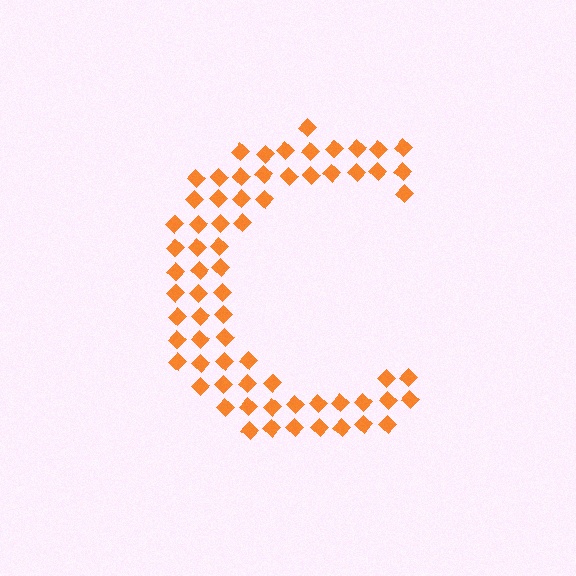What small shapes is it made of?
It is made of small diamonds.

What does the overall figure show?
The overall figure shows the letter C.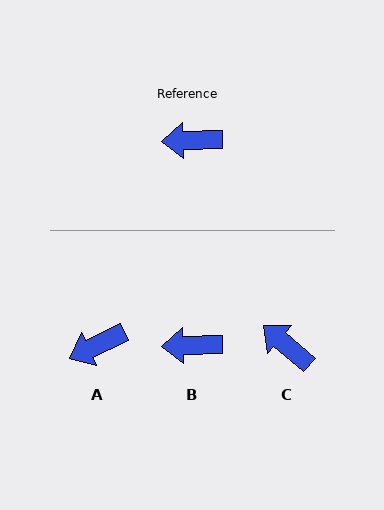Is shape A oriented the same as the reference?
No, it is off by about 23 degrees.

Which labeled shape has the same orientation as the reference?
B.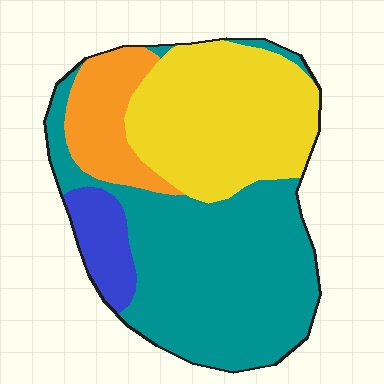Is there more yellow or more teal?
Teal.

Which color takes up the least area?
Blue, at roughly 10%.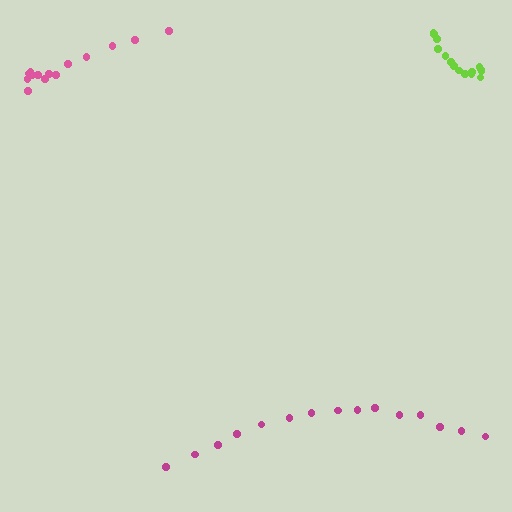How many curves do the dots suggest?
There are 3 distinct paths.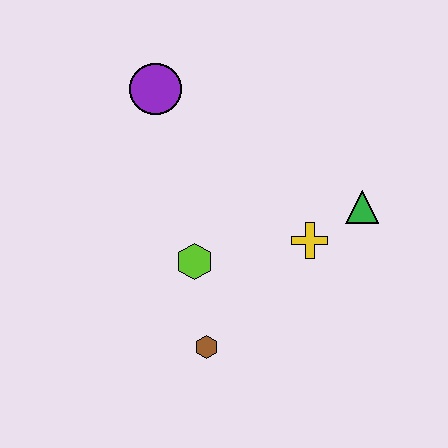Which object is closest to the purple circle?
The lime hexagon is closest to the purple circle.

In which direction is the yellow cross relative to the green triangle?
The yellow cross is to the left of the green triangle.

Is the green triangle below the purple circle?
Yes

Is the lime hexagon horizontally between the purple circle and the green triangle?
Yes